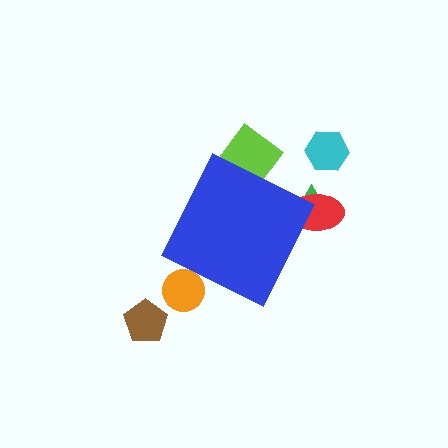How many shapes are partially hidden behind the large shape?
4 shapes are partially hidden.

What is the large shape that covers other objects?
A blue diamond.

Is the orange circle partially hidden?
Yes, the orange circle is partially hidden behind the blue diamond.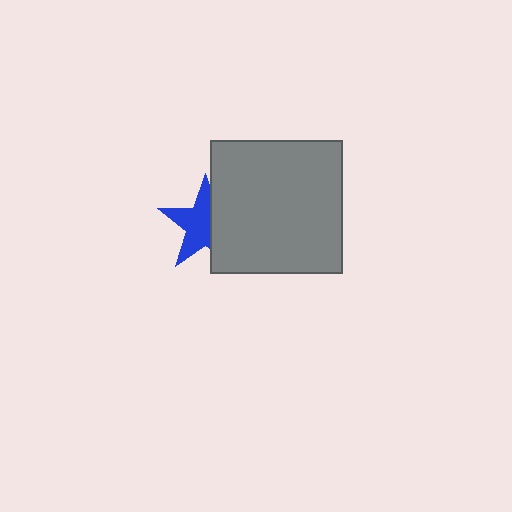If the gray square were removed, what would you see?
You would see the complete blue star.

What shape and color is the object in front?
The object in front is a gray square.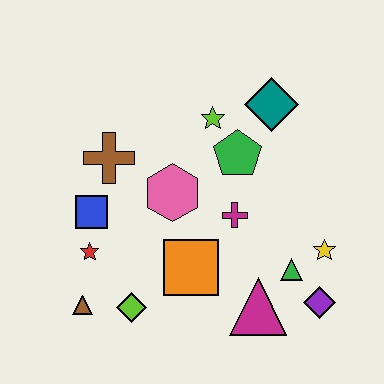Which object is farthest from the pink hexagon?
The purple diamond is farthest from the pink hexagon.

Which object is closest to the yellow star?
The green triangle is closest to the yellow star.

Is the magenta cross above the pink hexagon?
No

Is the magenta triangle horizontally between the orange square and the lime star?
No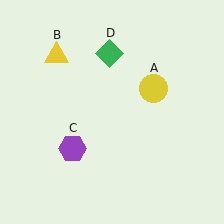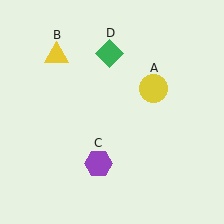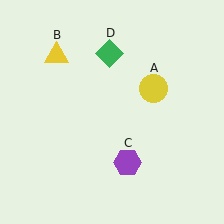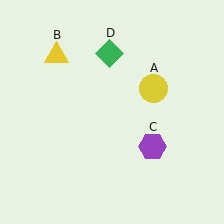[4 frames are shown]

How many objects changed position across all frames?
1 object changed position: purple hexagon (object C).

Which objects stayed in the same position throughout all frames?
Yellow circle (object A) and yellow triangle (object B) and green diamond (object D) remained stationary.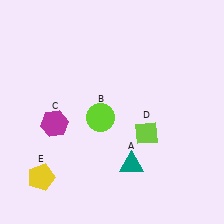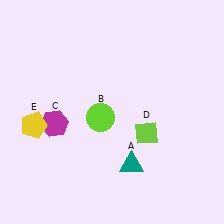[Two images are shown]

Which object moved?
The yellow pentagon (E) moved up.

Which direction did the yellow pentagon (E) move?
The yellow pentagon (E) moved up.